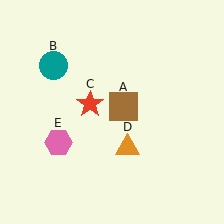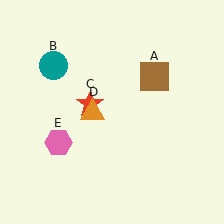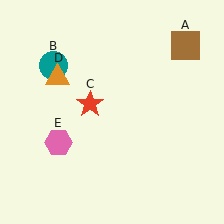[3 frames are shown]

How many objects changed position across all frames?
2 objects changed position: brown square (object A), orange triangle (object D).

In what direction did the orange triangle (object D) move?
The orange triangle (object D) moved up and to the left.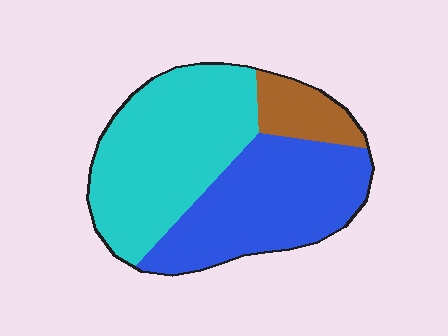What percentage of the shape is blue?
Blue covers roughly 40% of the shape.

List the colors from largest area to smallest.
From largest to smallest: cyan, blue, brown.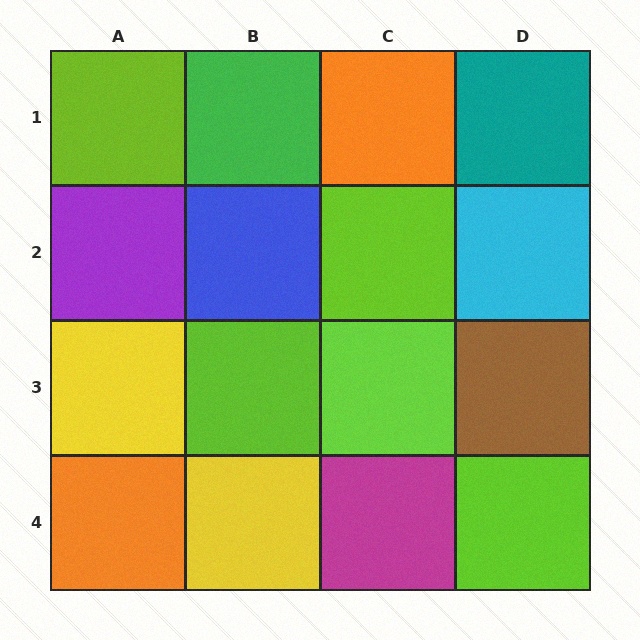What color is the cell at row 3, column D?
Brown.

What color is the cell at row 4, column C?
Magenta.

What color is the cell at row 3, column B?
Lime.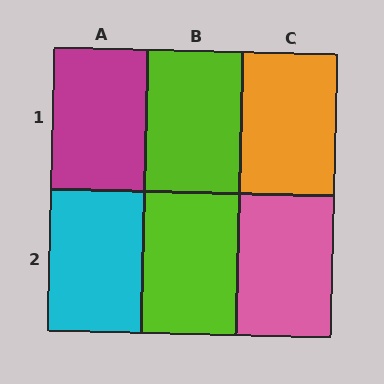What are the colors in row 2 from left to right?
Cyan, lime, pink.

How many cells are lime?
2 cells are lime.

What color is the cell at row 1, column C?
Orange.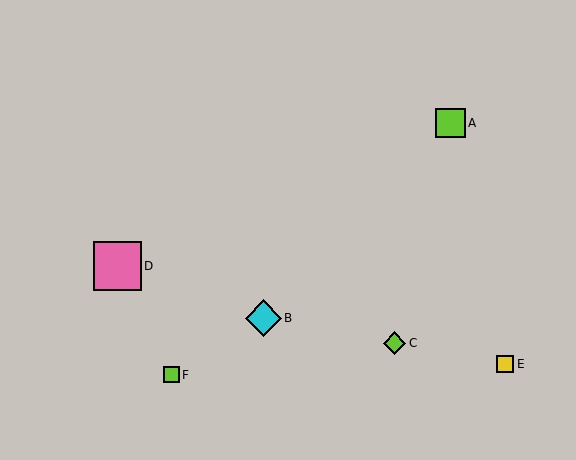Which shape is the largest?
The pink square (labeled D) is the largest.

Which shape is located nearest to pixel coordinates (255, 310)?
The cyan diamond (labeled B) at (263, 318) is nearest to that location.